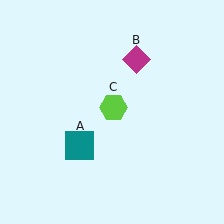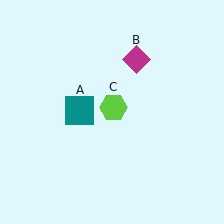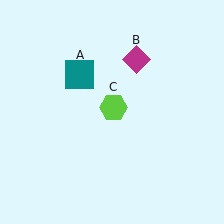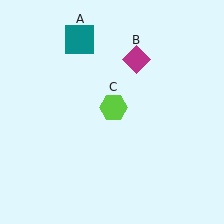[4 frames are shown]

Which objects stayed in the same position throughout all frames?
Magenta diamond (object B) and lime hexagon (object C) remained stationary.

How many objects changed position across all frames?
1 object changed position: teal square (object A).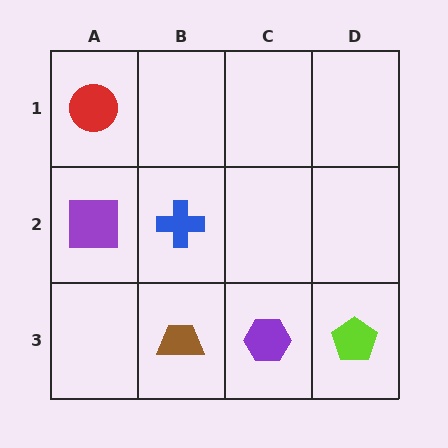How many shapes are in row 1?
1 shape.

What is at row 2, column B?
A blue cross.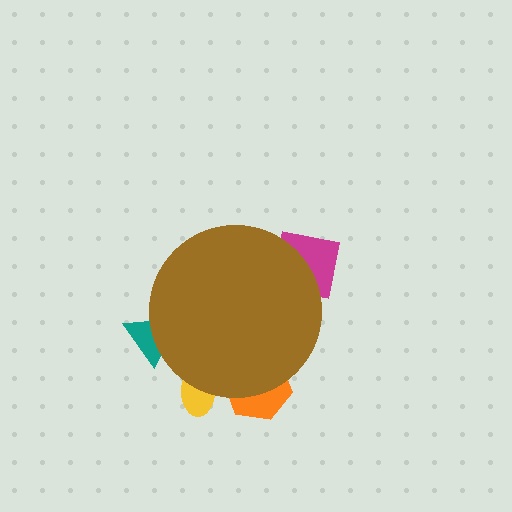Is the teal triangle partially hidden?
Yes, the teal triangle is partially hidden behind the brown circle.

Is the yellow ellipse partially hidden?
Yes, the yellow ellipse is partially hidden behind the brown circle.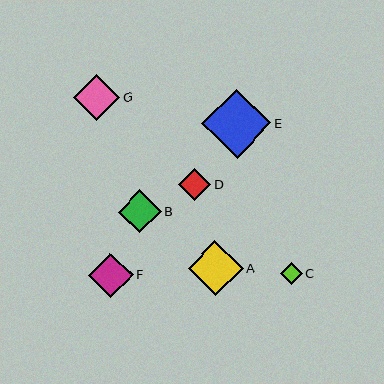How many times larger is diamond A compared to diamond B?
Diamond A is approximately 1.3 times the size of diamond B.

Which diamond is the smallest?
Diamond C is the smallest with a size of approximately 22 pixels.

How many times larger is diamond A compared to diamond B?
Diamond A is approximately 1.3 times the size of diamond B.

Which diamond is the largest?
Diamond E is the largest with a size of approximately 69 pixels.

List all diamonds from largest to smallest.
From largest to smallest: E, A, G, F, B, D, C.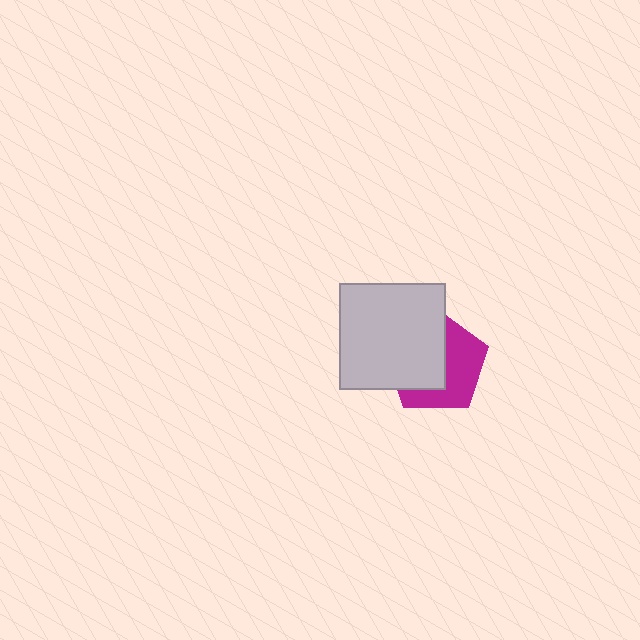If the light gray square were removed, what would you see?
You would see the complete magenta pentagon.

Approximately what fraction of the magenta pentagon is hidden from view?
Roughly 51% of the magenta pentagon is hidden behind the light gray square.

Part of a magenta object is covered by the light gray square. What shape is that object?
It is a pentagon.